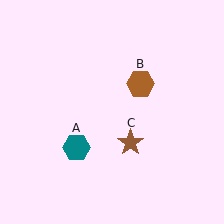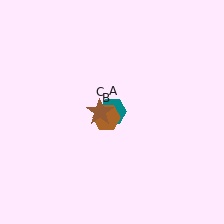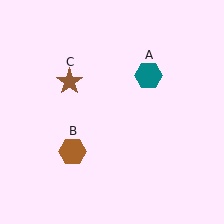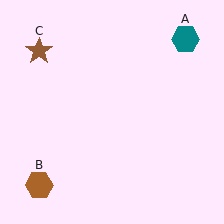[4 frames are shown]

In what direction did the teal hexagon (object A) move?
The teal hexagon (object A) moved up and to the right.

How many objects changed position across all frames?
3 objects changed position: teal hexagon (object A), brown hexagon (object B), brown star (object C).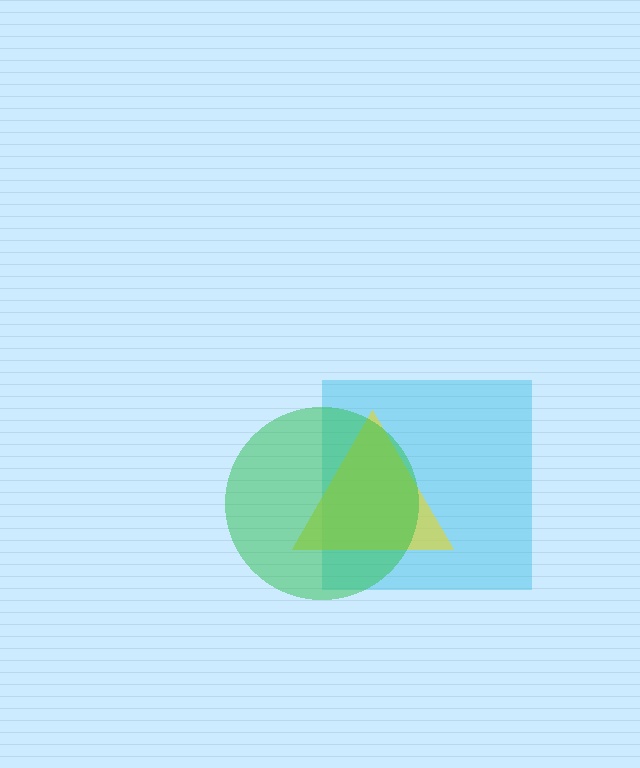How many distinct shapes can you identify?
There are 3 distinct shapes: a cyan square, a yellow triangle, a green circle.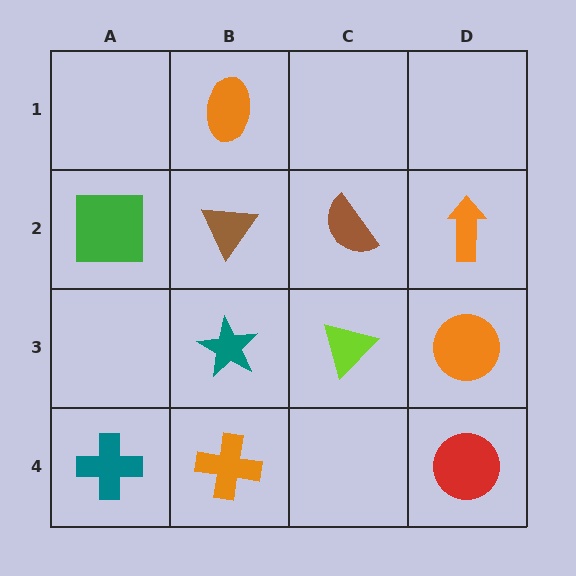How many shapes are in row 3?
3 shapes.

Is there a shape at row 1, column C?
No, that cell is empty.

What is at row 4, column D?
A red circle.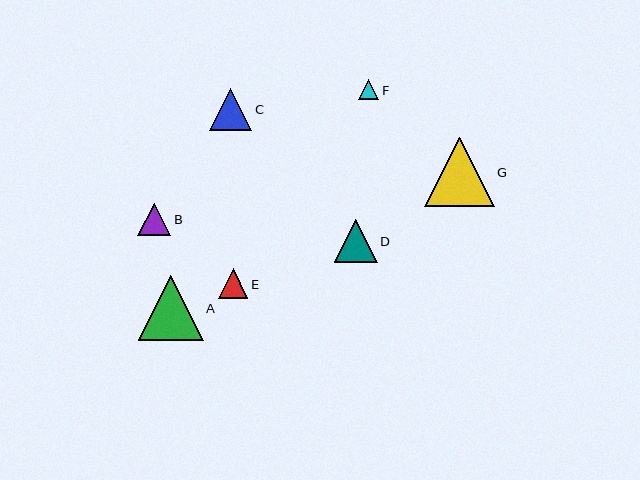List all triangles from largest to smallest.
From largest to smallest: G, A, D, C, B, E, F.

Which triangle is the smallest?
Triangle F is the smallest with a size of approximately 20 pixels.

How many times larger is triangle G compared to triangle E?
Triangle G is approximately 2.4 times the size of triangle E.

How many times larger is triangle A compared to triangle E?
Triangle A is approximately 2.2 times the size of triangle E.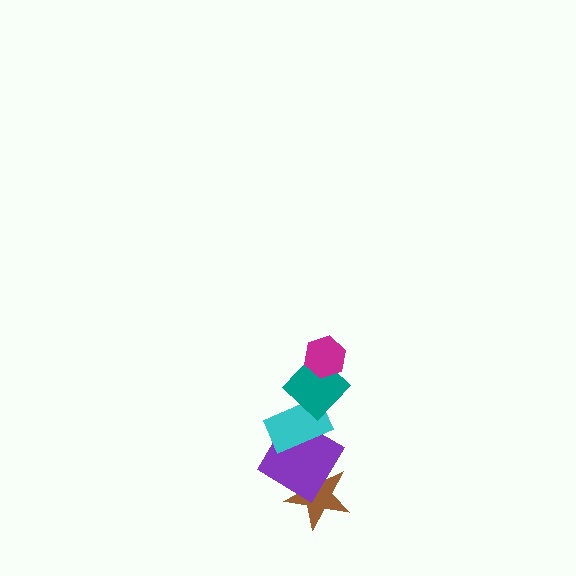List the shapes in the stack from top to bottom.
From top to bottom: the magenta hexagon, the teal diamond, the cyan rectangle, the purple diamond, the brown star.